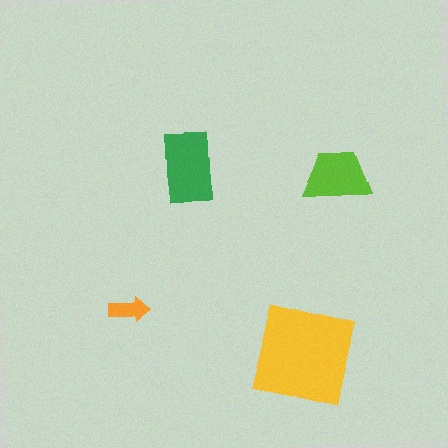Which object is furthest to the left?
The orange arrow is leftmost.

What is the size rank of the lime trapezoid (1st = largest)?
3rd.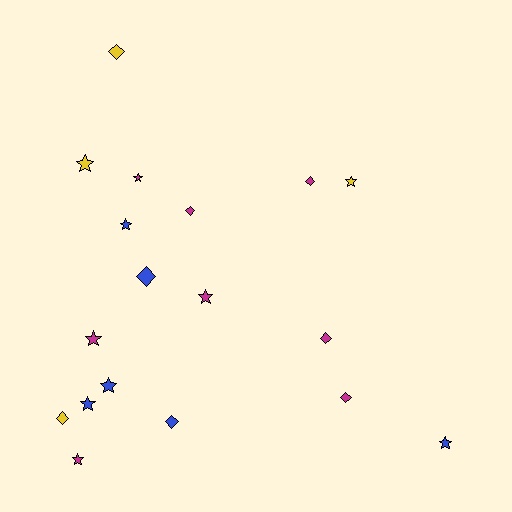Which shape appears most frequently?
Star, with 10 objects.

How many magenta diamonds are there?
There are 4 magenta diamonds.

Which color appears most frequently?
Magenta, with 8 objects.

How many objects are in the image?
There are 18 objects.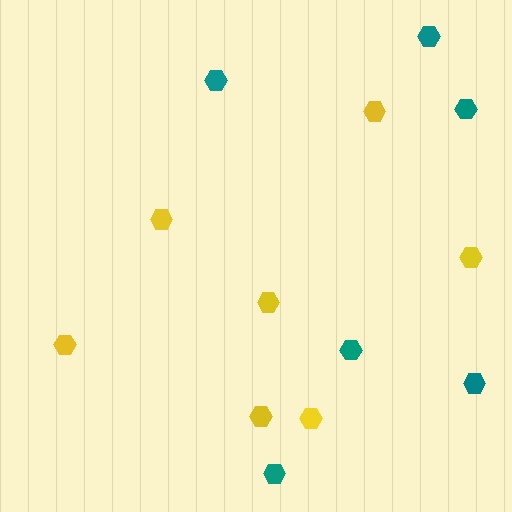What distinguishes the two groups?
There are 2 groups: one group of teal hexagons (6) and one group of yellow hexagons (7).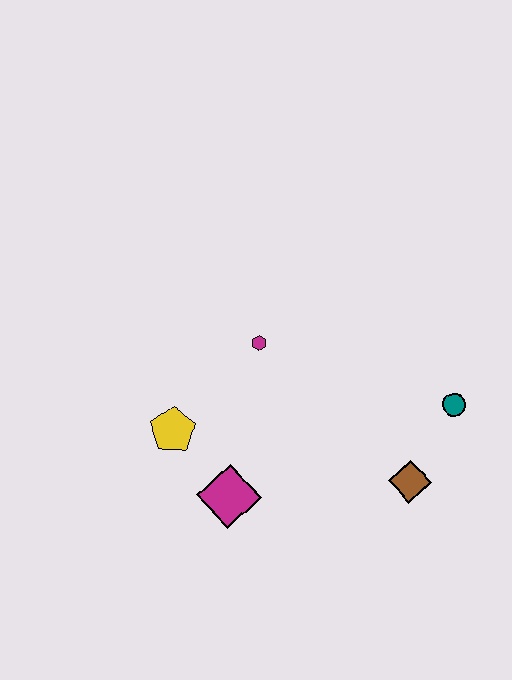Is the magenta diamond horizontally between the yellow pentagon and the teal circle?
Yes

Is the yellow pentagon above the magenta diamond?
Yes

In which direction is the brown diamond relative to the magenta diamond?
The brown diamond is to the right of the magenta diamond.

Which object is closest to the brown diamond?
The teal circle is closest to the brown diamond.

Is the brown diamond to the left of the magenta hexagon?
No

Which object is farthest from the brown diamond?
The yellow pentagon is farthest from the brown diamond.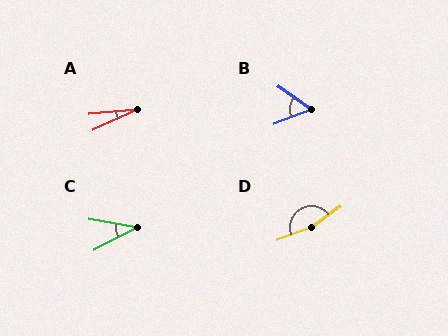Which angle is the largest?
D, at approximately 164 degrees.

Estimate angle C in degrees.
Approximately 37 degrees.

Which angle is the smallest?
A, at approximately 19 degrees.